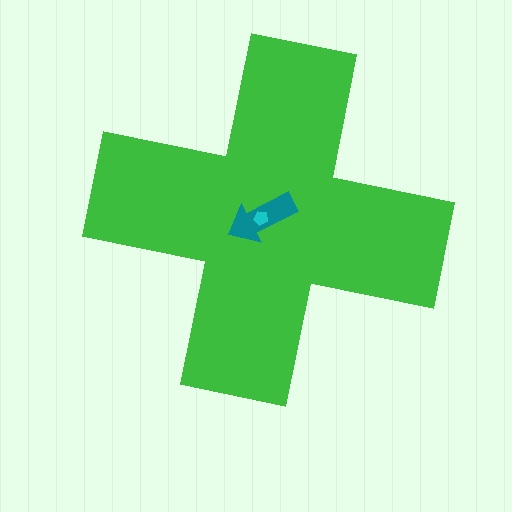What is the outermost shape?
The green cross.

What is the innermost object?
The cyan pentagon.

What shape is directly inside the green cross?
The teal arrow.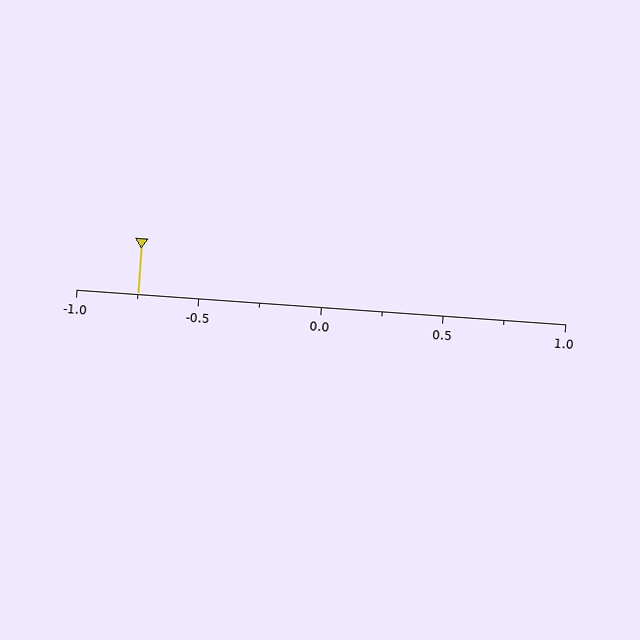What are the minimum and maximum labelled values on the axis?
The axis runs from -1.0 to 1.0.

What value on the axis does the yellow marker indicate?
The marker indicates approximately -0.75.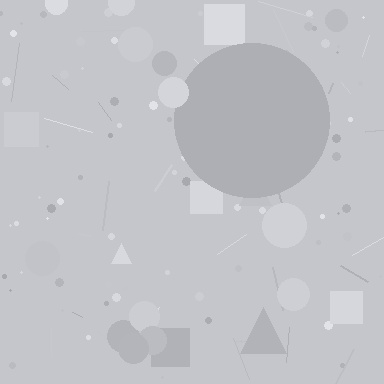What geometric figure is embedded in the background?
A circle is embedded in the background.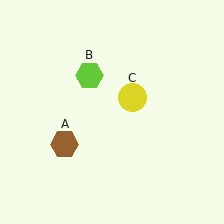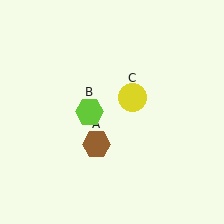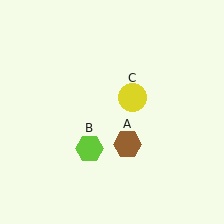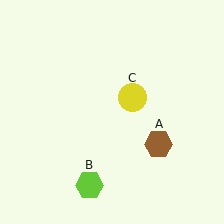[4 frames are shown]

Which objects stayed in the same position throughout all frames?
Yellow circle (object C) remained stationary.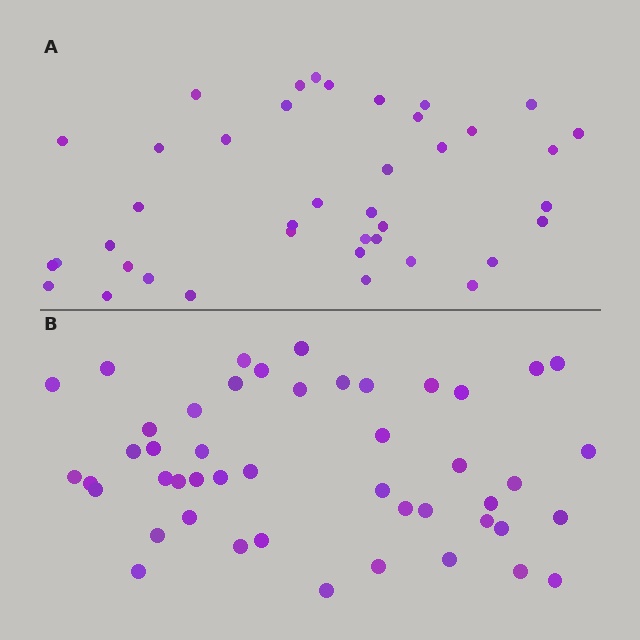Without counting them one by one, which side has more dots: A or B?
Region B (the bottom region) has more dots.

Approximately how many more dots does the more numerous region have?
Region B has roughly 8 or so more dots than region A.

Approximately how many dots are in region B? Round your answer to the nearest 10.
About 50 dots. (The exact count is 47, which rounds to 50.)